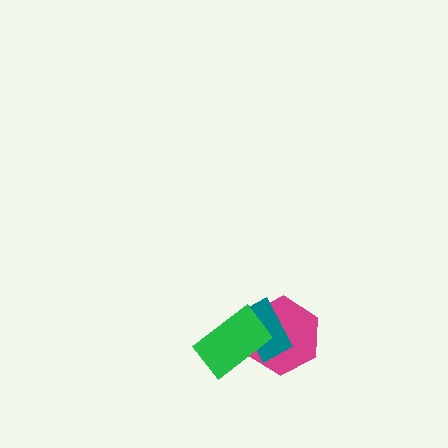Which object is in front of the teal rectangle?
The green rectangle is in front of the teal rectangle.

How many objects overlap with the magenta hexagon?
2 objects overlap with the magenta hexagon.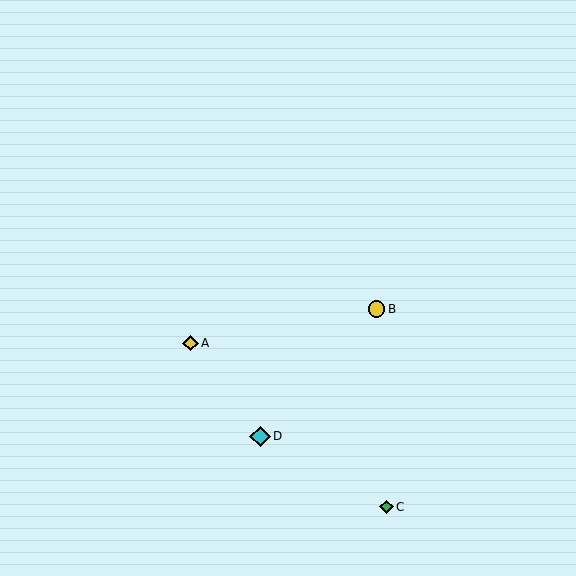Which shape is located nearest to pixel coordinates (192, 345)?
The yellow diamond (labeled A) at (191, 343) is nearest to that location.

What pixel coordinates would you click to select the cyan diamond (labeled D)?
Click at (260, 436) to select the cyan diamond D.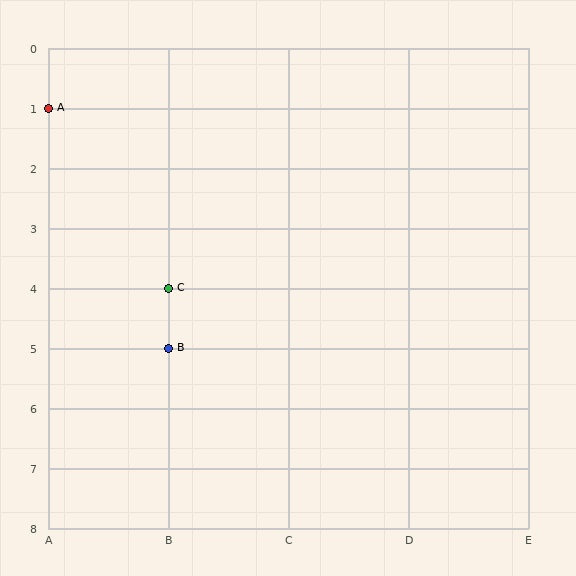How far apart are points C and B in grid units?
Points C and B are 1 row apart.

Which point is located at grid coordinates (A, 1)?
Point A is at (A, 1).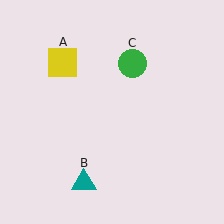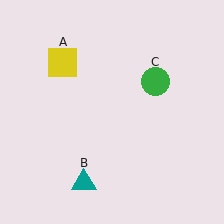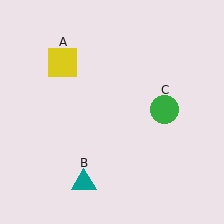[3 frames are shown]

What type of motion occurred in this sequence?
The green circle (object C) rotated clockwise around the center of the scene.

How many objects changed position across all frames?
1 object changed position: green circle (object C).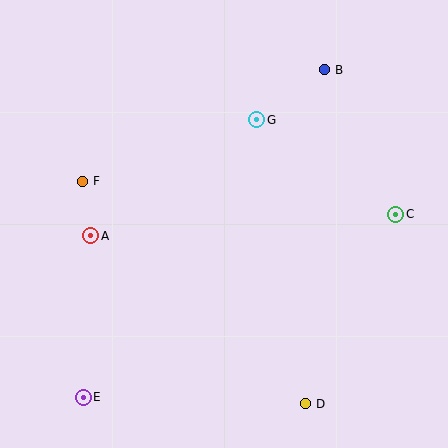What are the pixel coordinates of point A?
Point A is at (91, 236).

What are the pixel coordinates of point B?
Point B is at (325, 70).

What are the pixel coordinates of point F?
Point F is at (83, 181).